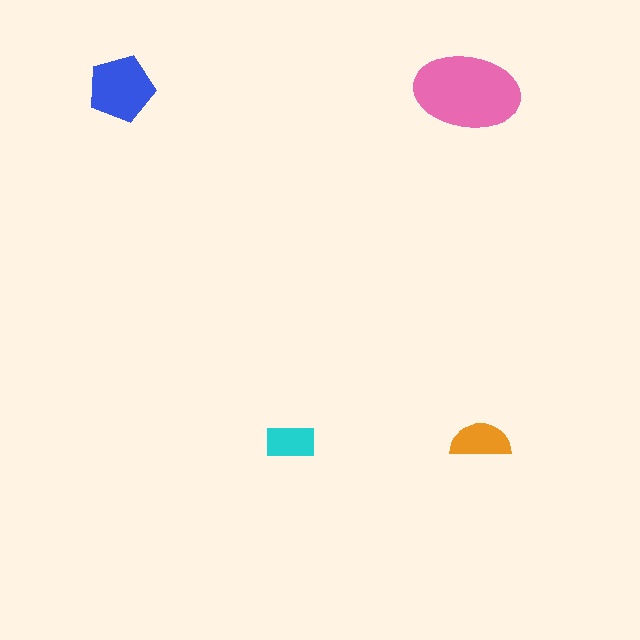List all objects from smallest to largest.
The cyan rectangle, the orange semicircle, the blue pentagon, the pink ellipse.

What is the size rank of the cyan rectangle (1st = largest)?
4th.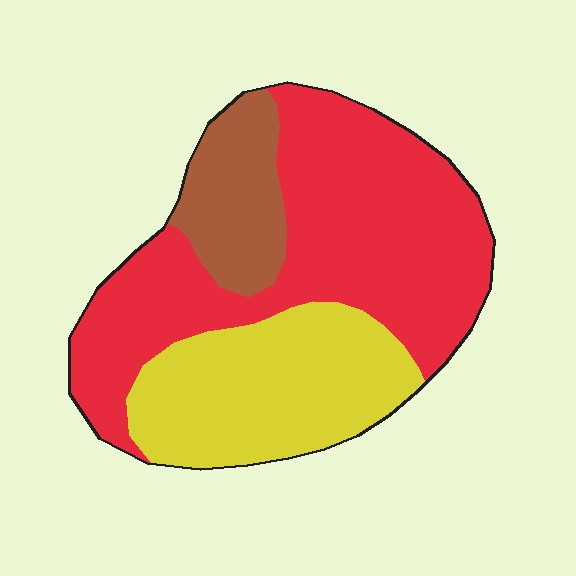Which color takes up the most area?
Red, at roughly 55%.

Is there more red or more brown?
Red.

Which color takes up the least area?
Brown, at roughly 15%.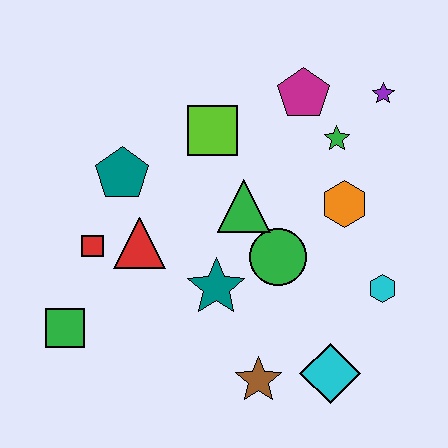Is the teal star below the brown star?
No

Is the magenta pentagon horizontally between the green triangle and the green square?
No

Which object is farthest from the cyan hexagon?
The green square is farthest from the cyan hexagon.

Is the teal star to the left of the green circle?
Yes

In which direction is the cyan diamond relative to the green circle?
The cyan diamond is below the green circle.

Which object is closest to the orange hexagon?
The green star is closest to the orange hexagon.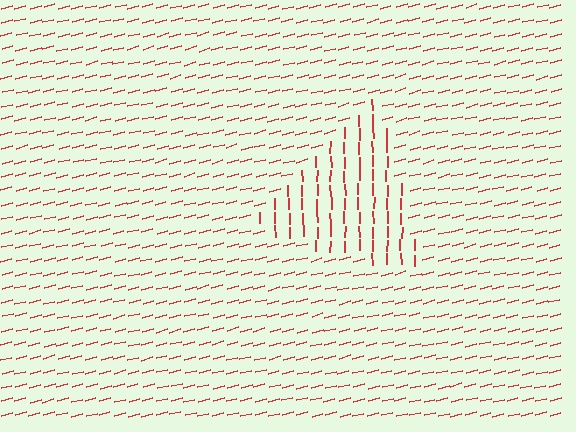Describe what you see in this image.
The image is filled with small red line segments. A triangle region in the image has lines oriented differently from the surrounding lines, creating a visible texture boundary.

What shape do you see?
I see a triangle.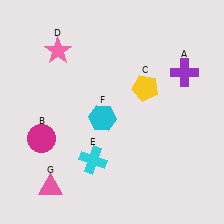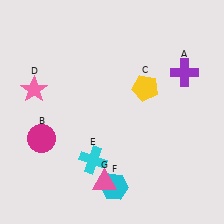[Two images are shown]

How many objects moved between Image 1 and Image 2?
3 objects moved between the two images.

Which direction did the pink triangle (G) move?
The pink triangle (G) moved right.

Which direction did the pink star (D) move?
The pink star (D) moved down.